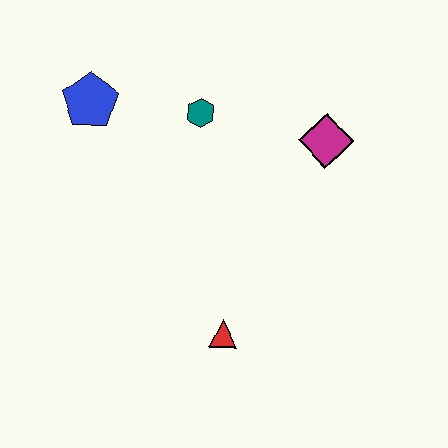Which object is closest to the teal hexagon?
The blue pentagon is closest to the teal hexagon.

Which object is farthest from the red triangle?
The blue pentagon is farthest from the red triangle.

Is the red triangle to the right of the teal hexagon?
Yes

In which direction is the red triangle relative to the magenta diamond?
The red triangle is below the magenta diamond.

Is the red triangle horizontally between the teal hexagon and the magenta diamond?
Yes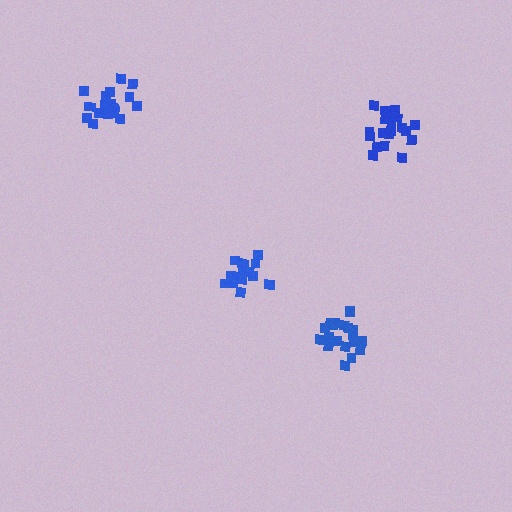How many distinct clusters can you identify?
There are 4 distinct clusters.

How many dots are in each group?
Group 1: 21 dots, Group 2: 20 dots, Group 3: 18 dots, Group 4: 20 dots (79 total).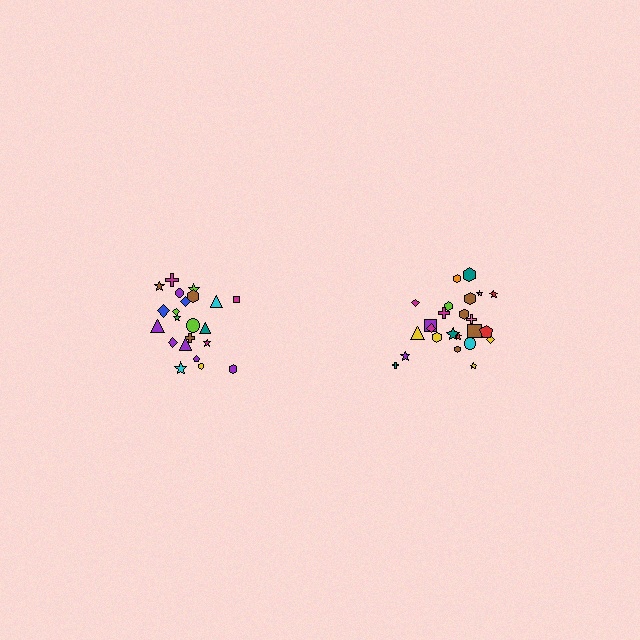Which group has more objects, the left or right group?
The right group.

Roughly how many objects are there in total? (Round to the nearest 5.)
Roughly 45 objects in total.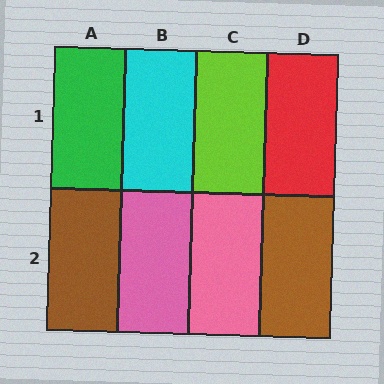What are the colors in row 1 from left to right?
Green, cyan, lime, red.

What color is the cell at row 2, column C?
Pink.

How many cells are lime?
1 cell is lime.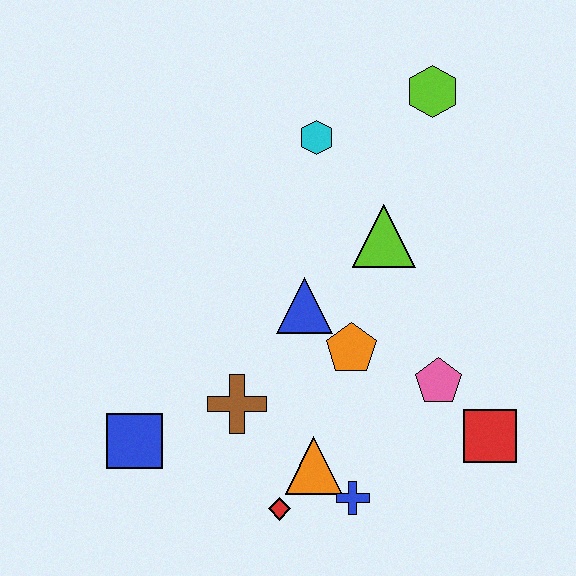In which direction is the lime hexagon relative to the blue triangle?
The lime hexagon is above the blue triangle.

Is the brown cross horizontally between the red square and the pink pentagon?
No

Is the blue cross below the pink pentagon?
Yes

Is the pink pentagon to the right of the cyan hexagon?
Yes